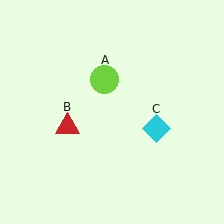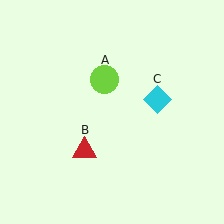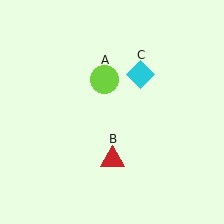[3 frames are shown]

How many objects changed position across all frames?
2 objects changed position: red triangle (object B), cyan diamond (object C).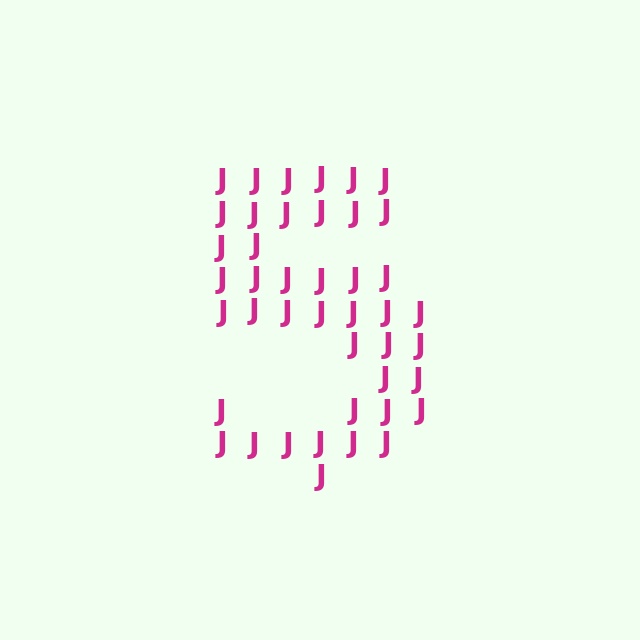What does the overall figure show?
The overall figure shows the digit 5.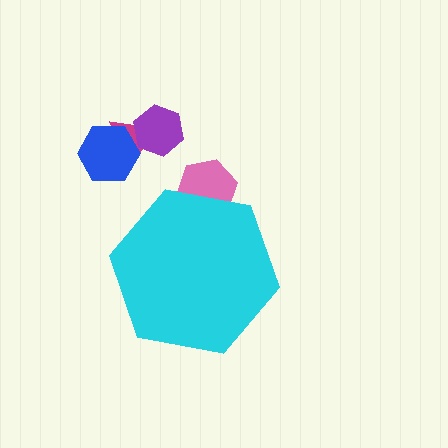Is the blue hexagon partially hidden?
No, the blue hexagon is fully visible.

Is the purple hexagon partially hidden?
No, the purple hexagon is fully visible.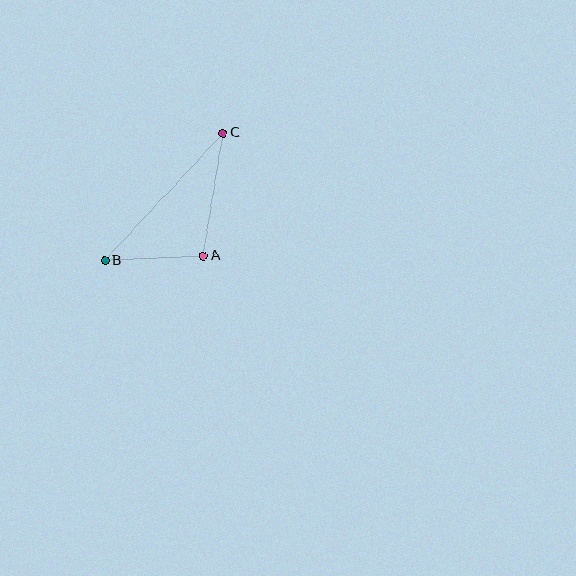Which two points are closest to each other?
Points A and B are closest to each other.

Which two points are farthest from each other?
Points B and C are farthest from each other.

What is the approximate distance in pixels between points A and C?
The distance between A and C is approximately 124 pixels.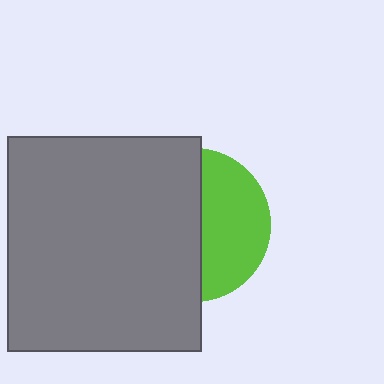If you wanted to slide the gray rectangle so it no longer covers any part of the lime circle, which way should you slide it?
Slide it left — that is the most direct way to separate the two shapes.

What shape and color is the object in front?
The object in front is a gray rectangle.